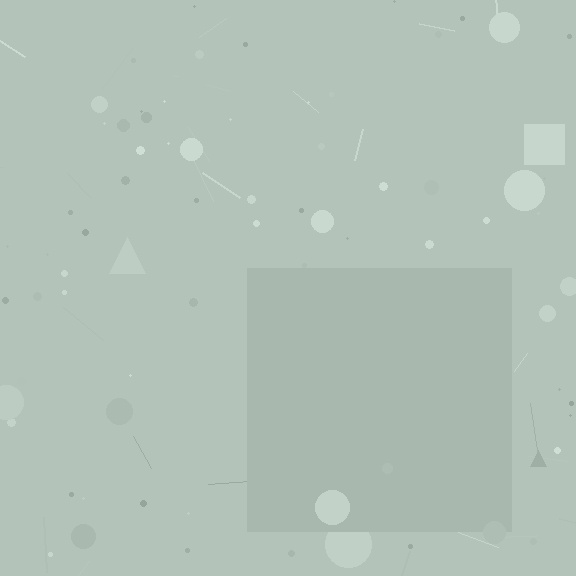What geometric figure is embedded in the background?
A square is embedded in the background.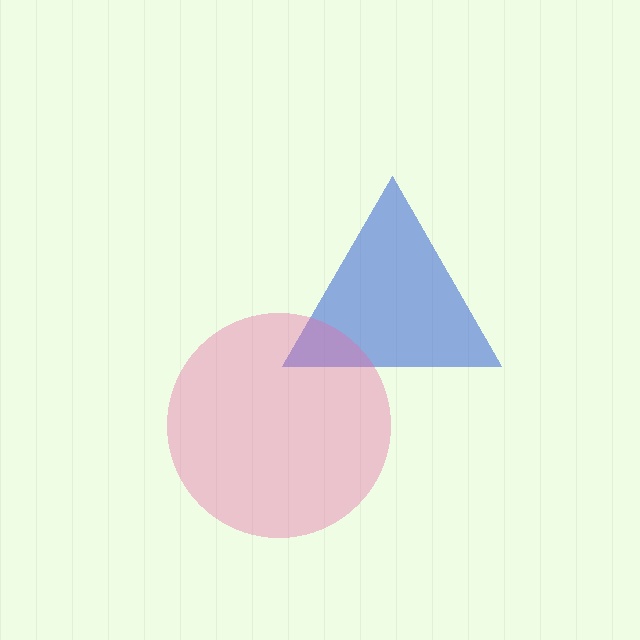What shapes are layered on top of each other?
The layered shapes are: a blue triangle, a pink circle.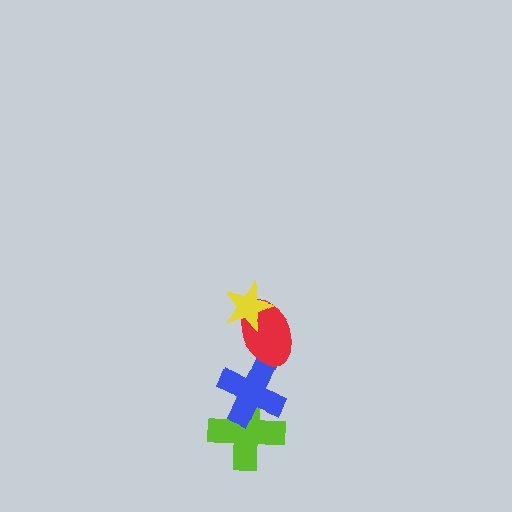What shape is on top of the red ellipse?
The yellow star is on top of the red ellipse.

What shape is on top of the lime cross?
The blue cross is on top of the lime cross.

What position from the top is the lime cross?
The lime cross is 4th from the top.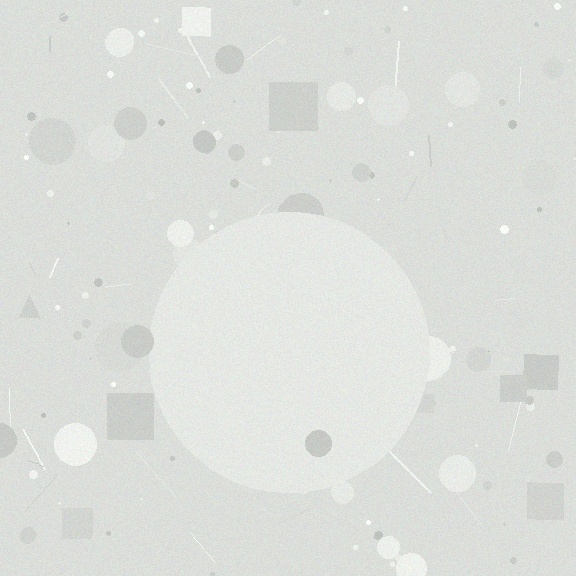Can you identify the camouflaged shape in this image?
The camouflaged shape is a circle.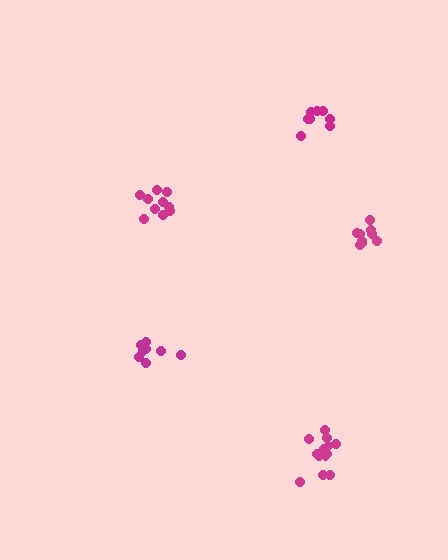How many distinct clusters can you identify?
There are 5 distinct clusters.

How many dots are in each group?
Group 1: 8 dots, Group 2: 10 dots, Group 3: 14 dots, Group 4: 9 dots, Group 5: 8 dots (49 total).